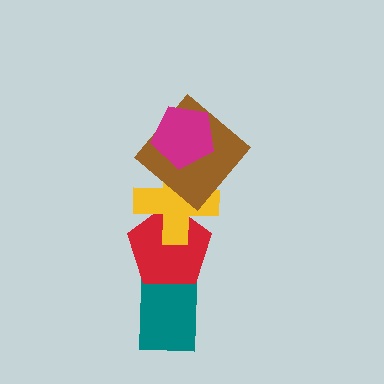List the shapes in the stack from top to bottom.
From top to bottom: the magenta pentagon, the brown diamond, the yellow cross, the red pentagon, the teal rectangle.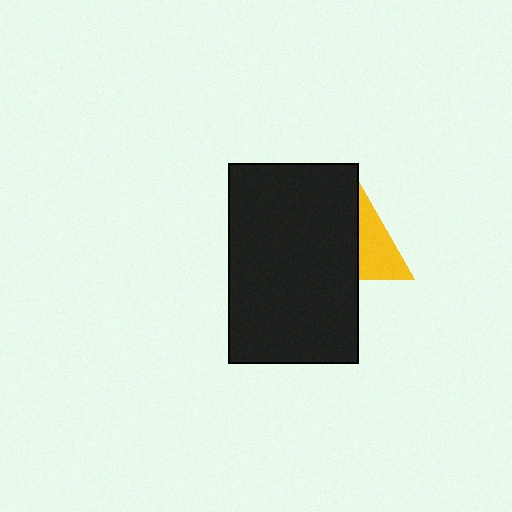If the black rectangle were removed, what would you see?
You would see the complete yellow triangle.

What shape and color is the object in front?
The object in front is a black rectangle.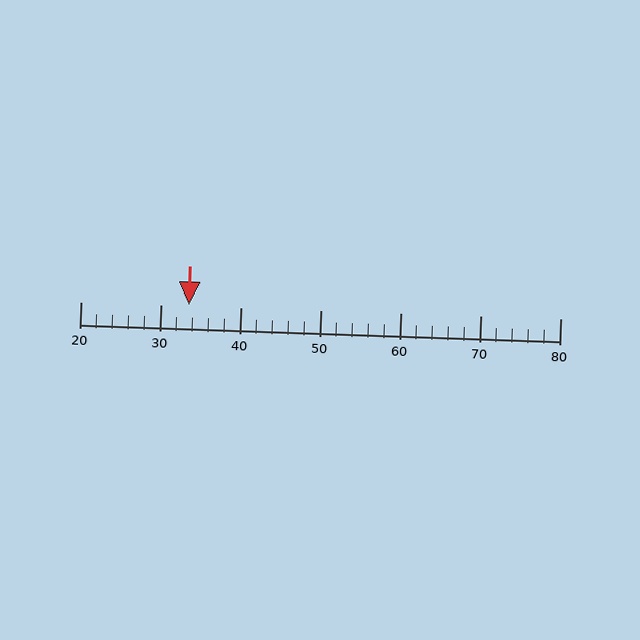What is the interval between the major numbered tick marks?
The major tick marks are spaced 10 units apart.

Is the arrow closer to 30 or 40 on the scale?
The arrow is closer to 30.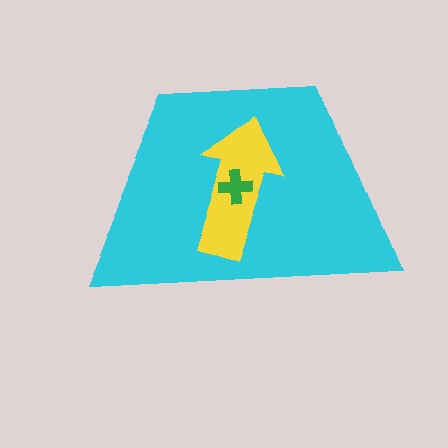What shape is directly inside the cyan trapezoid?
The yellow arrow.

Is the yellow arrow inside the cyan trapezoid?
Yes.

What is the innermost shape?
The green cross.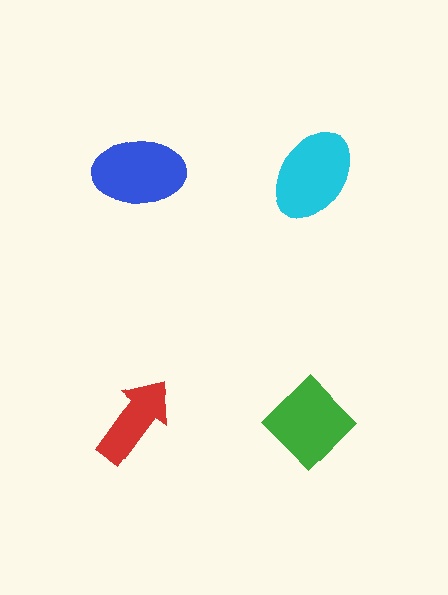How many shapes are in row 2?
2 shapes.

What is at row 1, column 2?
A cyan ellipse.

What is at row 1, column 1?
A blue ellipse.